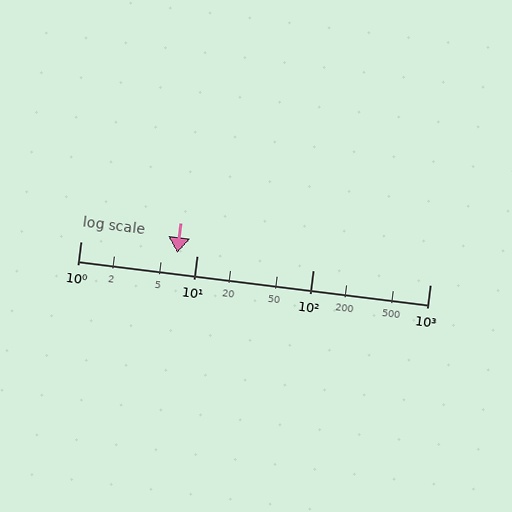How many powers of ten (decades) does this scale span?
The scale spans 3 decades, from 1 to 1000.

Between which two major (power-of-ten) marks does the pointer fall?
The pointer is between 1 and 10.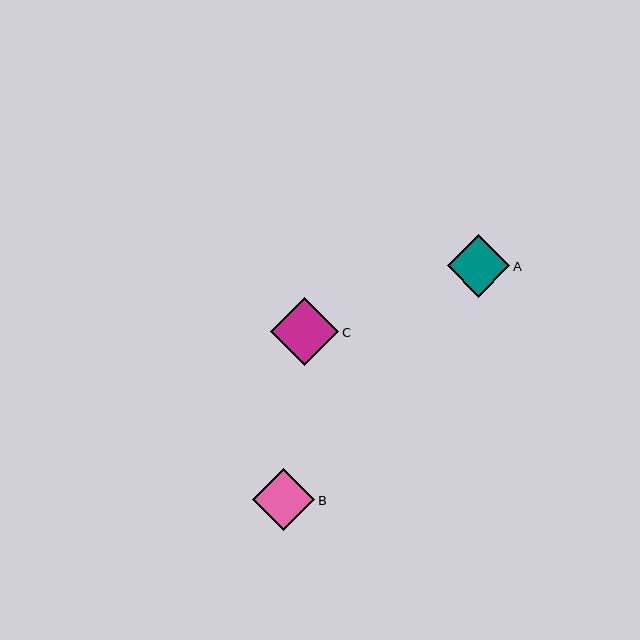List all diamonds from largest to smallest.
From largest to smallest: C, A, B.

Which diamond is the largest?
Diamond C is the largest with a size of approximately 68 pixels.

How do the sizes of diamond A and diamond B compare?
Diamond A and diamond B are approximately the same size.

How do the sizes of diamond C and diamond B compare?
Diamond C and diamond B are approximately the same size.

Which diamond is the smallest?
Diamond B is the smallest with a size of approximately 62 pixels.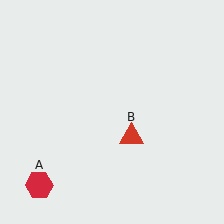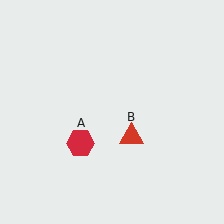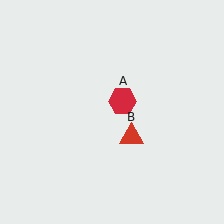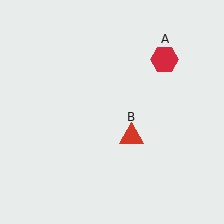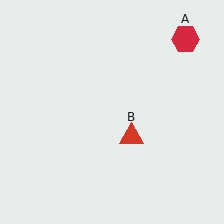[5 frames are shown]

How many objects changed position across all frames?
1 object changed position: red hexagon (object A).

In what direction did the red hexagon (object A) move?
The red hexagon (object A) moved up and to the right.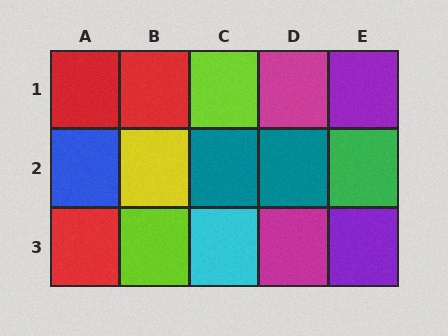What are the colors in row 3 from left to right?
Red, lime, cyan, magenta, purple.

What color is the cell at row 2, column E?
Green.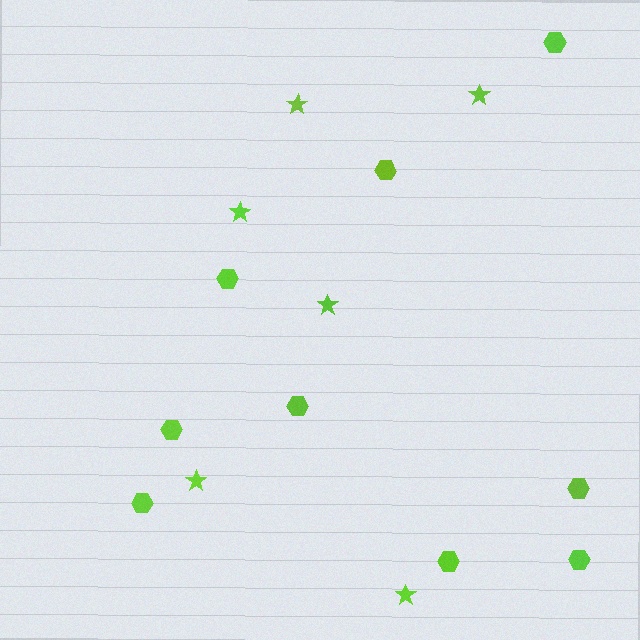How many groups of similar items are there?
There are 2 groups: one group of hexagons (9) and one group of stars (6).